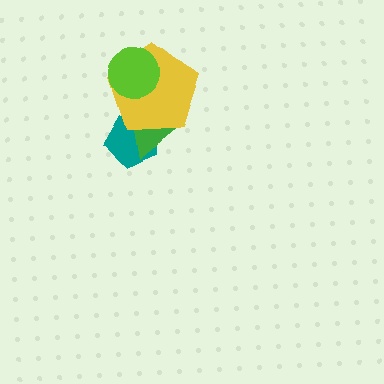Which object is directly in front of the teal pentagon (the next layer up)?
The green triangle is directly in front of the teal pentagon.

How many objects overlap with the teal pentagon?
2 objects overlap with the teal pentagon.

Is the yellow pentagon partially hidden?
Yes, it is partially covered by another shape.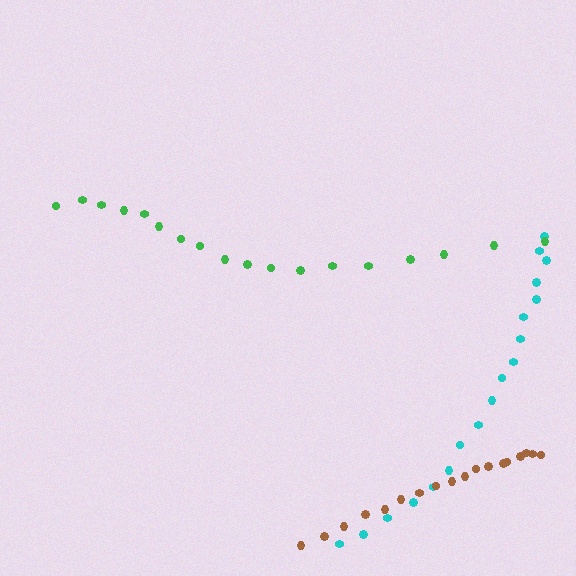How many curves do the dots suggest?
There are 3 distinct paths.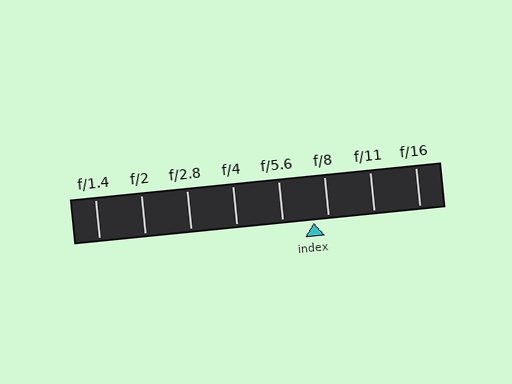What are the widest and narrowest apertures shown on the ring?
The widest aperture shown is f/1.4 and the narrowest is f/16.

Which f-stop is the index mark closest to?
The index mark is closest to f/8.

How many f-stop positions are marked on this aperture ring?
There are 8 f-stop positions marked.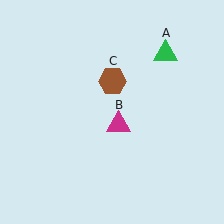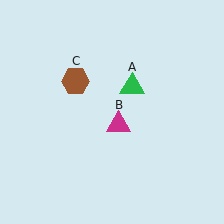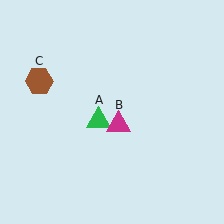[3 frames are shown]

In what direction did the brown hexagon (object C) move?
The brown hexagon (object C) moved left.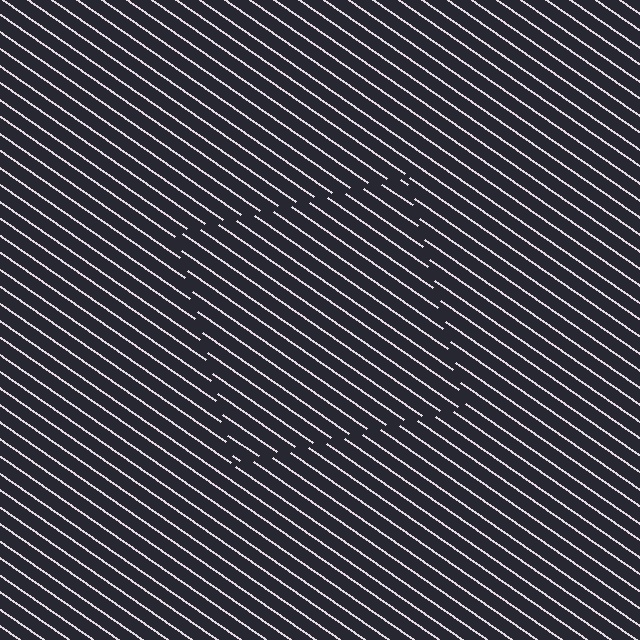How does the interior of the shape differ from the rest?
The interior of the shape contains the same grating, shifted by half a period — the contour is defined by the phase discontinuity where line-ends from the inner and outer gratings abut.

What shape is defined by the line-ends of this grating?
An illusory square. The interior of the shape contains the same grating, shifted by half a period — the contour is defined by the phase discontinuity where line-ends from the inner and outer gratings abut.